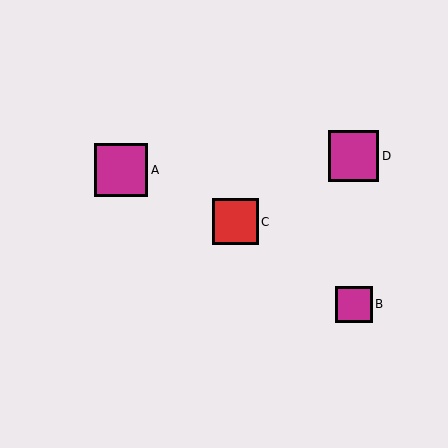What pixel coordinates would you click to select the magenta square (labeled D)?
Click at (353, 156) to select the magenta square D.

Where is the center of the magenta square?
The center of the magenta square is at (121, 170).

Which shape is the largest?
The magenta square (labeled A) is the largest.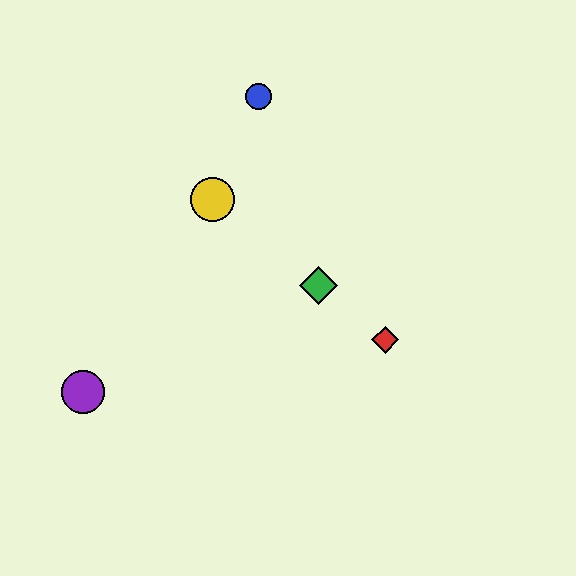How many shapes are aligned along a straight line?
3 shapes (the red diamond, the green diamond, the yellow circle) are aligned along a straight line.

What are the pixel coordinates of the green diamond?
The green diamond is at (319, 285).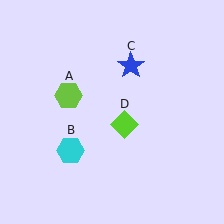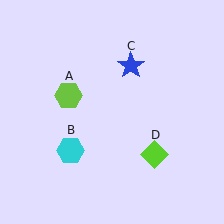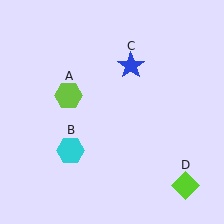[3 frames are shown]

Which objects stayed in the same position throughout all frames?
Lime hexagon (object A) and cyan hexagon (object B) and blue star (object C) remained stationary.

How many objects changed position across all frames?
1 object changed position: lime diamond (object D).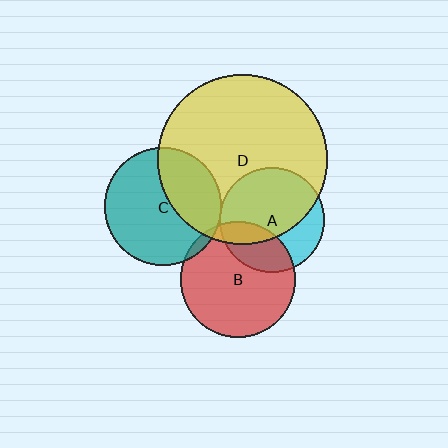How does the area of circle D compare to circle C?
Approximately 2.1 times.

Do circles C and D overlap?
Yes.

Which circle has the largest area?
Circle D (yellow).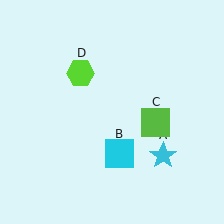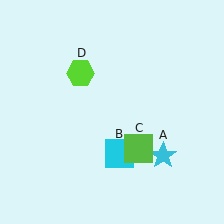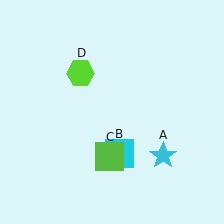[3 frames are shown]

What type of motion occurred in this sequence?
The lime square (object C) rotated clockwise around the center of the scene.